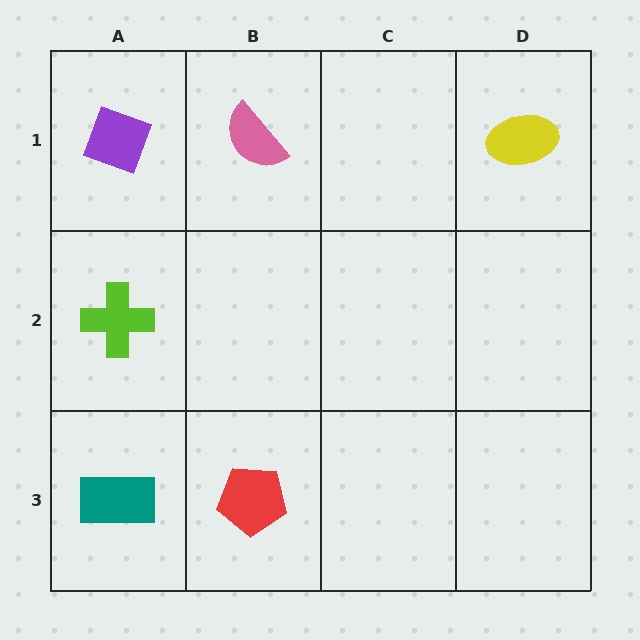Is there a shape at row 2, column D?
No, that cell is empty.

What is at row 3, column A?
A teal rectangle.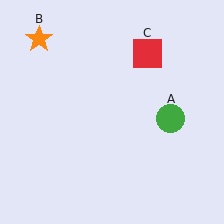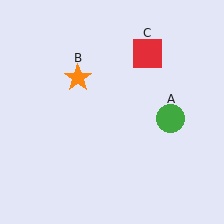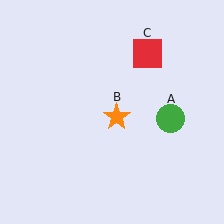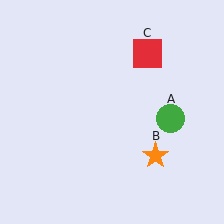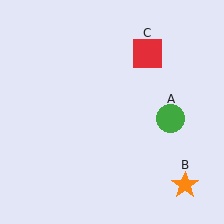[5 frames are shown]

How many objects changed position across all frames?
1 object changed position: orange star (object B).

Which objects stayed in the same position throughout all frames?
Green circle (object A) and red square (object C) remained stationary.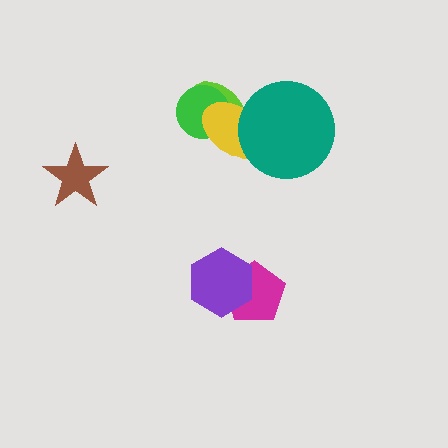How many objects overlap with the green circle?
2 objects overlap with the green circle.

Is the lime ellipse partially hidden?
Yes, it is partially covered by another shape.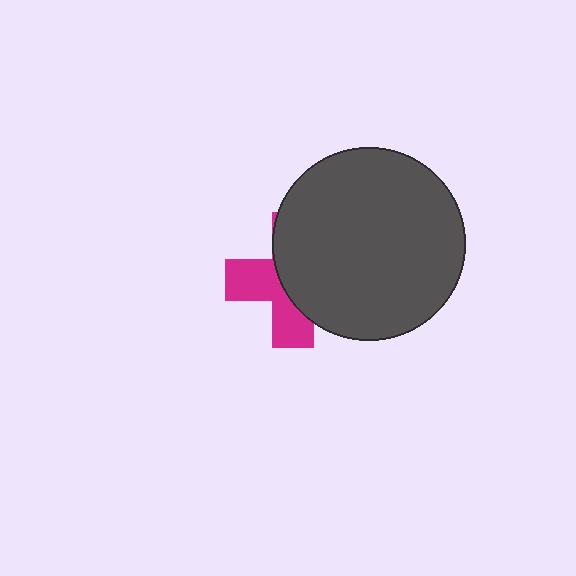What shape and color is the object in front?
The object in front is a dark gray circle.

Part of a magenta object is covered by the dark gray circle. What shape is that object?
It is a cross.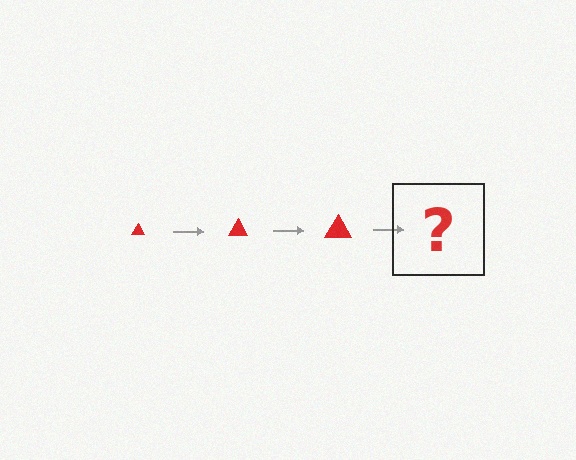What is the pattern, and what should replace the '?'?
The pattern is that the triangle gets progressively larger each step. The '?' should be a red triangle, larger than the previous one.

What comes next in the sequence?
The next element should be a red triangle, larger than the previous one.